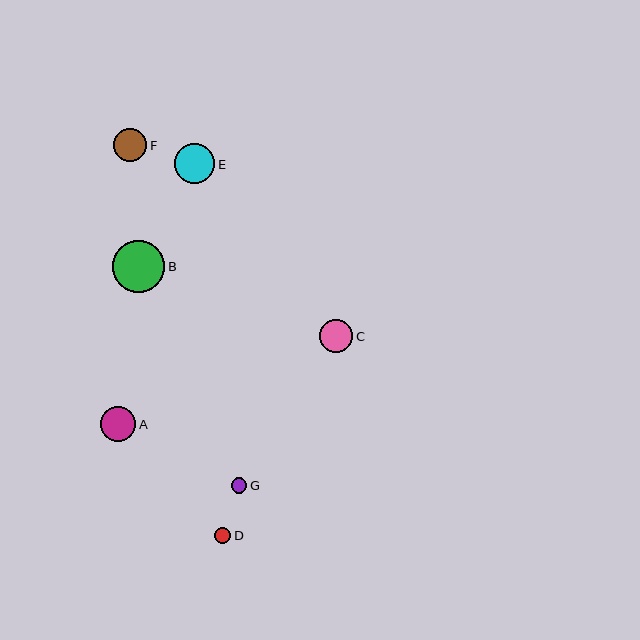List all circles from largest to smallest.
From largest to smallest: B, E, A, C, F, D, G.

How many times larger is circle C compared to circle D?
Circle C is approximately 2.1 times the size of circle D.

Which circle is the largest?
Circle B is the largest with a size of approximately 52 pixels.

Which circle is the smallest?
Circle G is the smallest with a size of approximately 16 pixels.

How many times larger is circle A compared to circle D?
Circle A is approximately 2.2 times the size of circle D.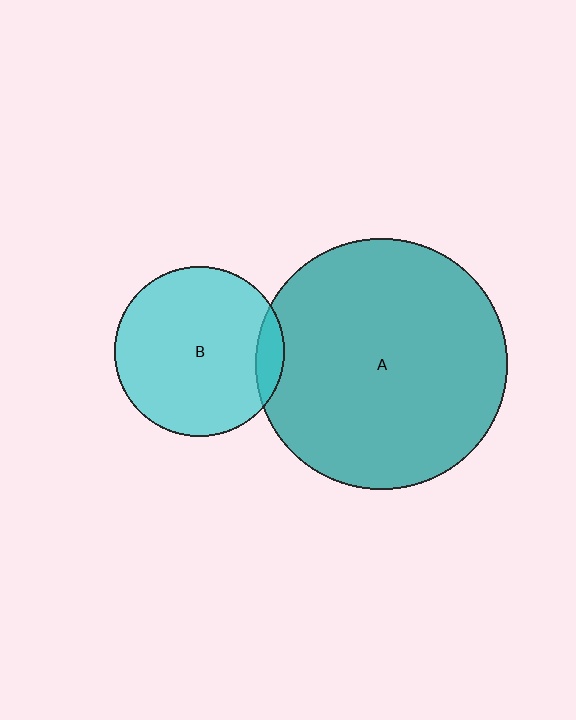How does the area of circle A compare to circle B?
Approximately 2.2 times.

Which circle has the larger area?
Circle A (teal).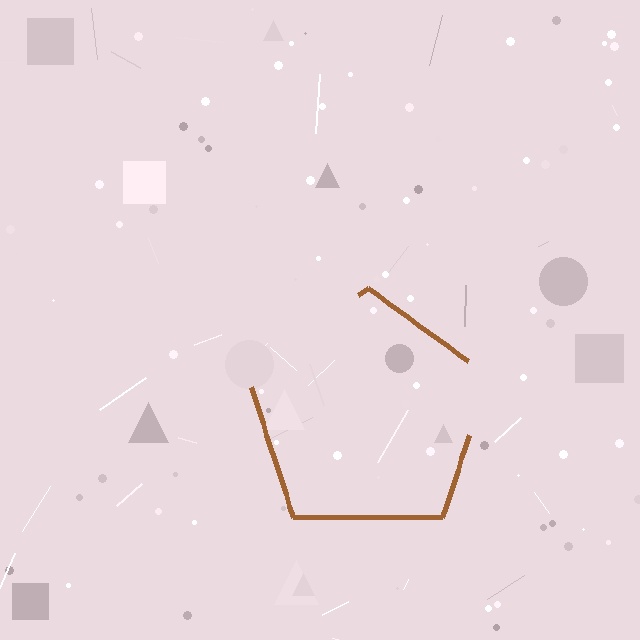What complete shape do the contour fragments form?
The contour fragments form a pentagon.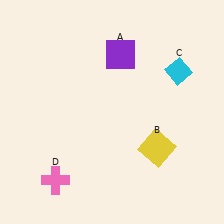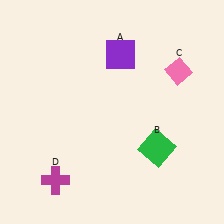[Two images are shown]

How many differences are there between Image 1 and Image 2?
There are 3 differences between the two images.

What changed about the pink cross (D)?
In Image 1, D is pink. In Image 2, it changed to magenta.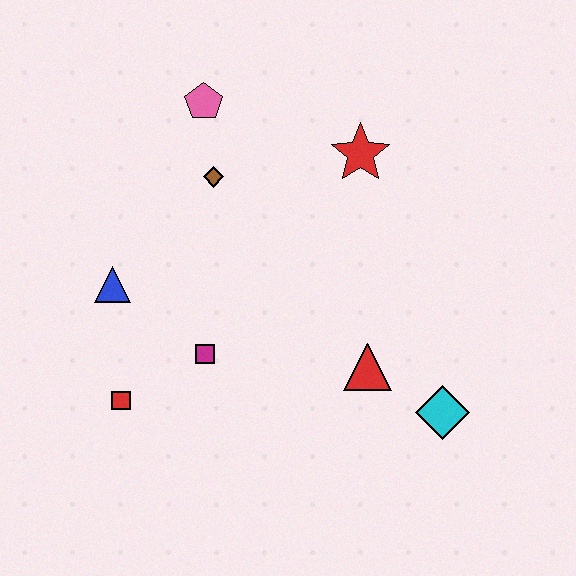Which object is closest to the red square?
The magenta square is closest to the red square.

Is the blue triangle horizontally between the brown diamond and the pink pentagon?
No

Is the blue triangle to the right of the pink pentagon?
No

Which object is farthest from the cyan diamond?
The pink pentagon is farthest from the cyan diamond.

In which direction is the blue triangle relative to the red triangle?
The blue triangle is to the left of the red triangle.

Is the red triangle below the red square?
No